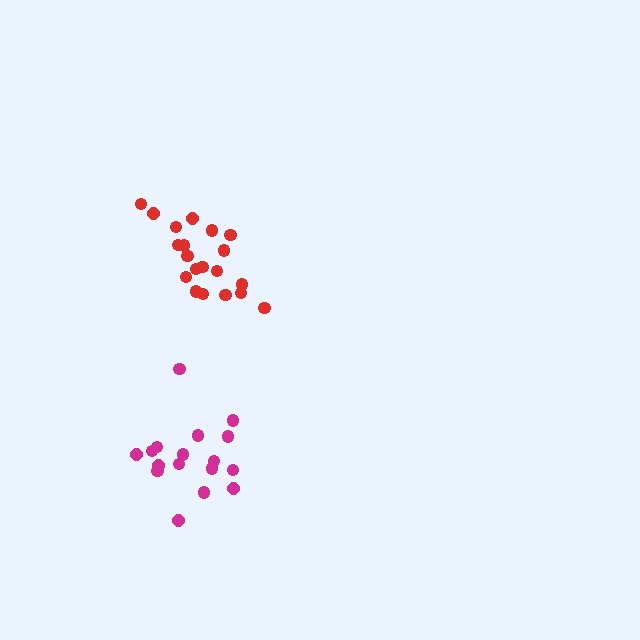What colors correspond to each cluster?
The clusters are colored: red, magenta.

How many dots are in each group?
Group 1: 20 dots, Group 2: 17 dots (37 total).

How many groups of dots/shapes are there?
There are 2 groups.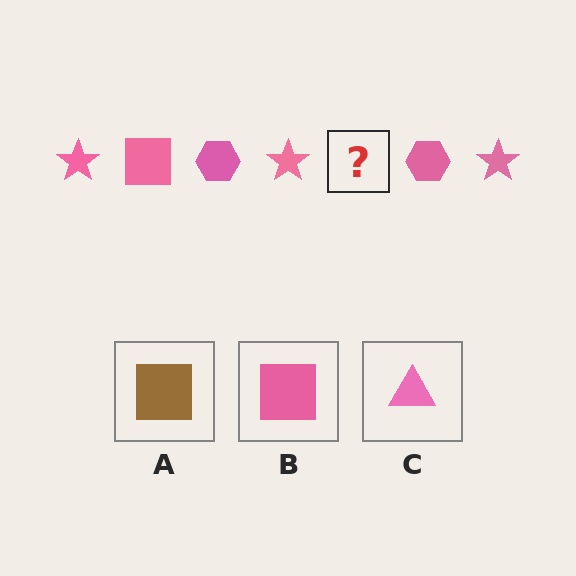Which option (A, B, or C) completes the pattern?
B.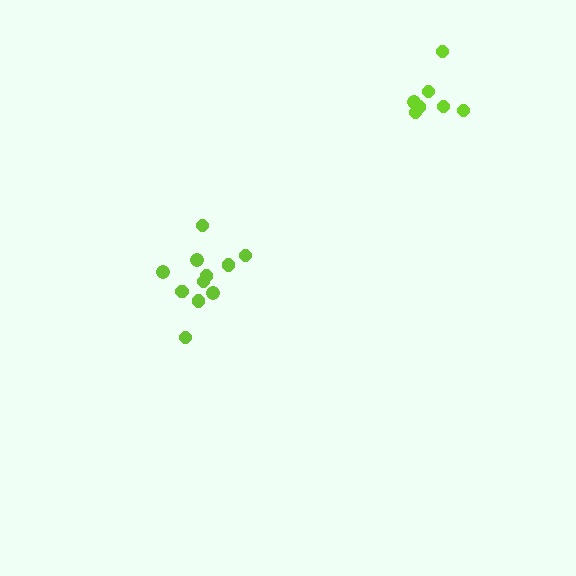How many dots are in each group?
Group 1: 7 dots, Group 2: 11 dots (18 total).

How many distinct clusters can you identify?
There are 2 distinct clusters.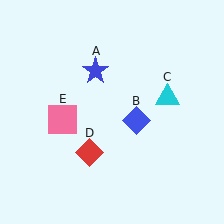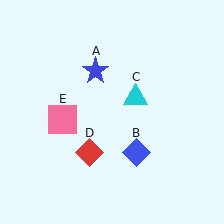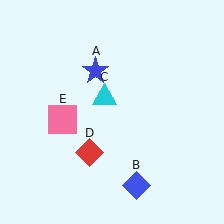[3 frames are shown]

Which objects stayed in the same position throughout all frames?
Blue star (object A) and red diamond (object D) and pink square (object E) remained stationary.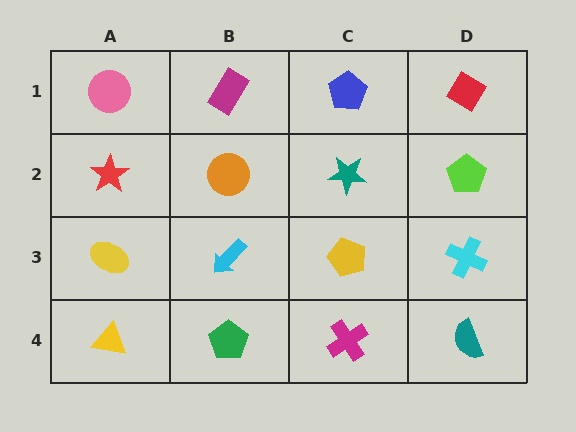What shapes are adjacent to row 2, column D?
A red diamond (row 1, column D), a cyan cross (row 3, column D), a teal star (row 2, column C).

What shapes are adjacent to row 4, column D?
A cyan cross (row 3, column D), a magenta cross (row 4, column C).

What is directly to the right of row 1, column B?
A blue pentagon.